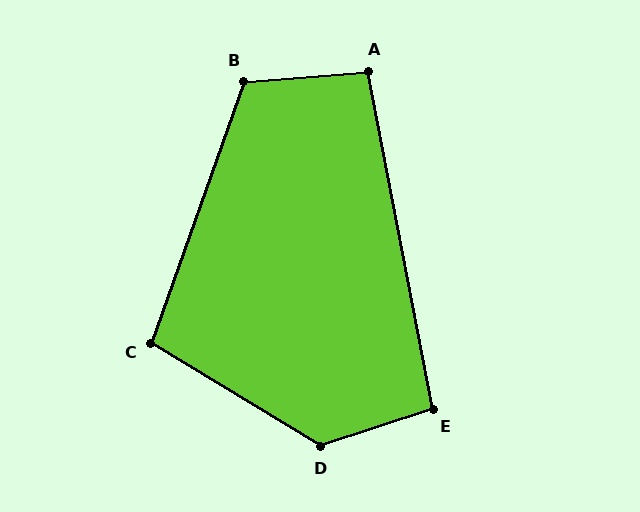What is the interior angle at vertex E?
Approximately 97 degrees (obtuse).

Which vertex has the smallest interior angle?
A, at approximately 96 degrees.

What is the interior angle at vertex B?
Approximately 114 degrees (obtuse).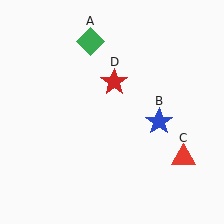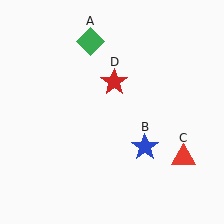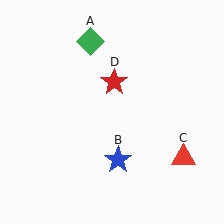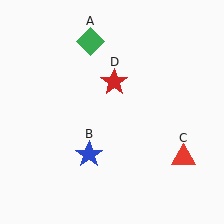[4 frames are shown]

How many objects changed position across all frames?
1 object changed position: blue star (object B).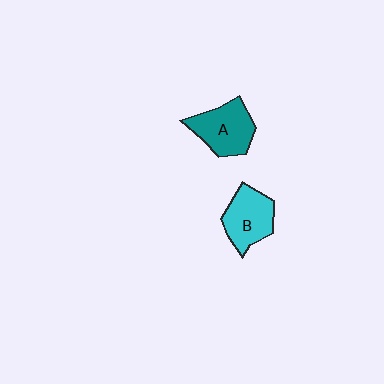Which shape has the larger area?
Shape A (teal).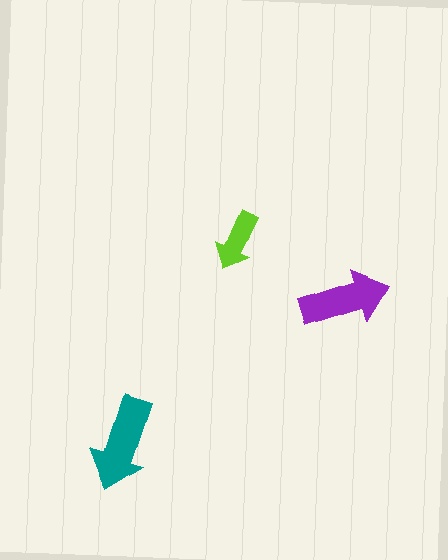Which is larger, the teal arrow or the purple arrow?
The teal one.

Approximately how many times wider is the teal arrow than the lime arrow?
About 1.5 times wider.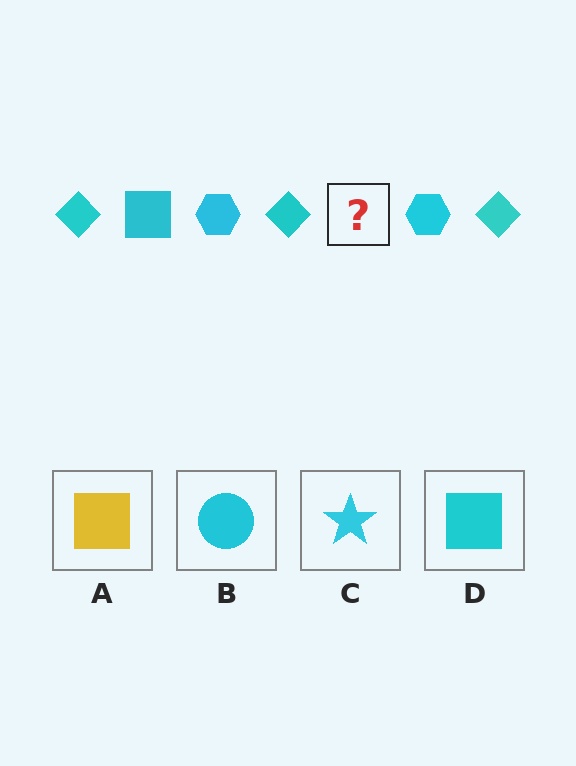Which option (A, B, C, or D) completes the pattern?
D.